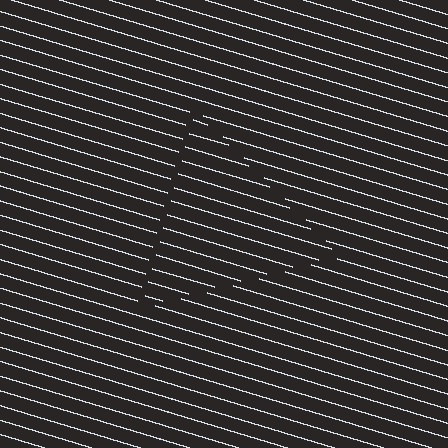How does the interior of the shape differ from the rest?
The interior of the shape contains the same grating, shifted by half a period — the contour is defined by the phase discontinuity where line-ends from the inner and outer gratings abut.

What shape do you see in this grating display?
An illusory triangle. The interior of the shape contains the same grating, shifted by half a period — the contour is defined by the phase discontinuity where line-ends from the inner and outer gratings abut.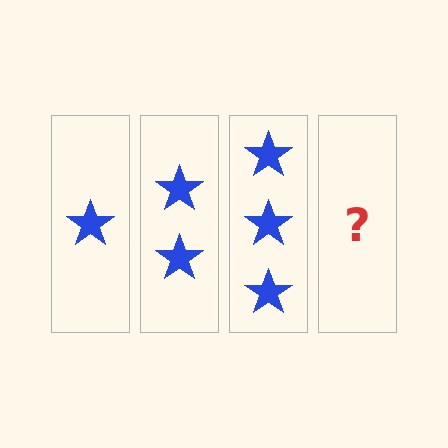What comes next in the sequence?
The next element should be 4 stars.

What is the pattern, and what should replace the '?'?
The pattern is that each step adds one more star. The '?' should be 4 stars.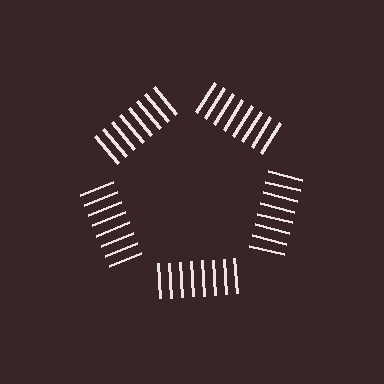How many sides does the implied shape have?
5 sides — the line-ends trace a pentagon.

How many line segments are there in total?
40 — 8 along each of the 5 edges.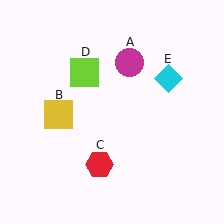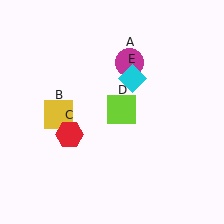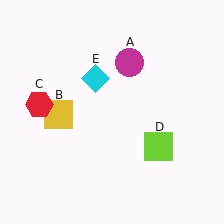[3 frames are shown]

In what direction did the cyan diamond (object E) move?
The cyan diamond (object E) moved left.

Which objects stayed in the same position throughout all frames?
Magenta circle (object A) and yellow square (object B) remained stationary.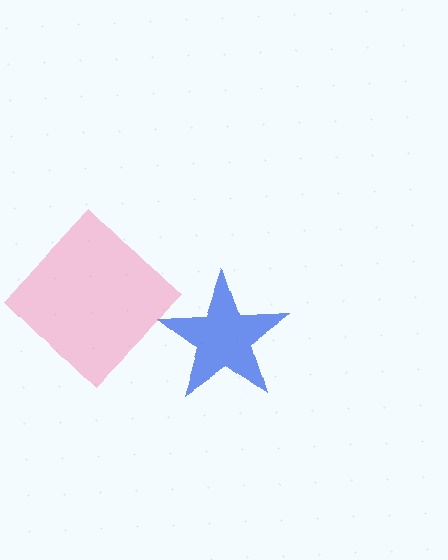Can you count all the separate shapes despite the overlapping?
Yes, there are 2 separate shapes.